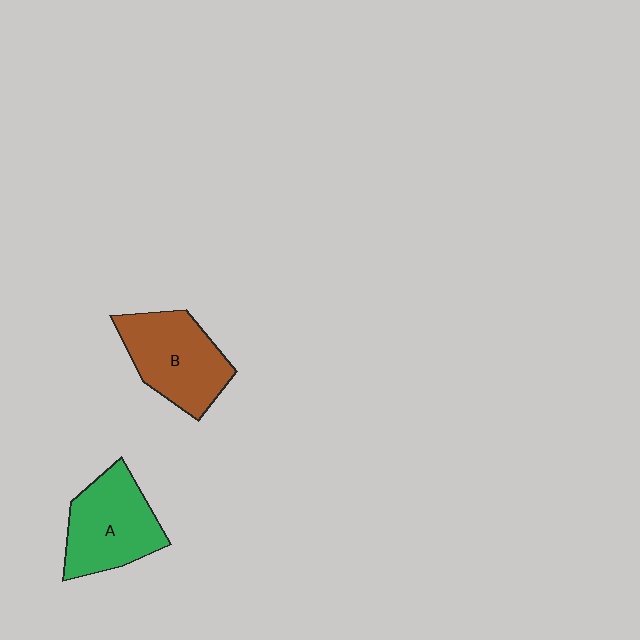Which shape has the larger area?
Shape B (brown).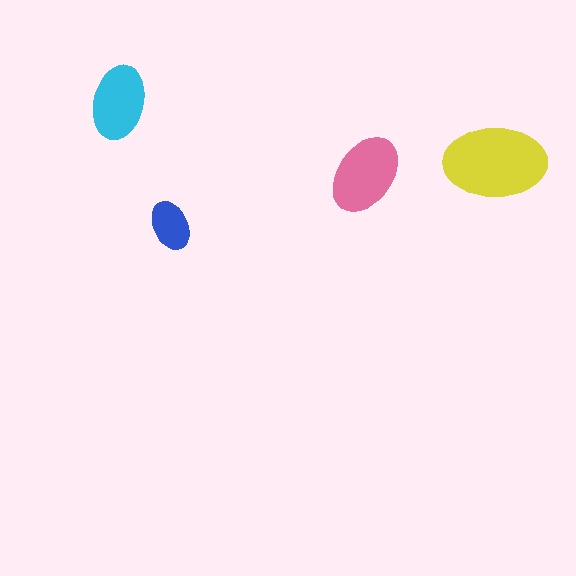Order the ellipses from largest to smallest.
the yellow one, the pink one, the cyan one, the blue one.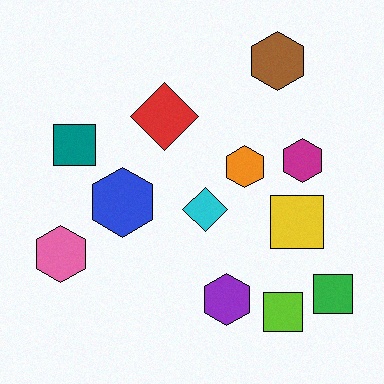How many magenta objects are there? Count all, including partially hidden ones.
There is 1 magenta object.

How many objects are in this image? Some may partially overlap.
There are 12 objects.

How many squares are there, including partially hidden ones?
There are 4 squares.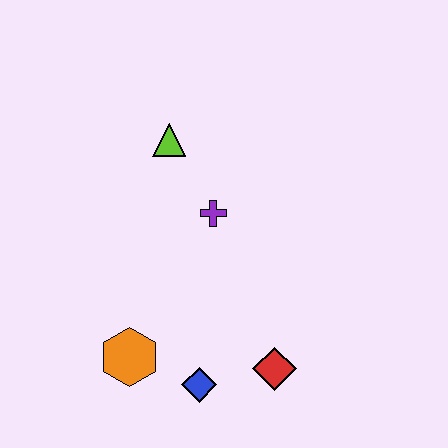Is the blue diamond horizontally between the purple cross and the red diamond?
No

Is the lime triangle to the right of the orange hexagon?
Yes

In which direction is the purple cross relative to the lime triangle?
The purple cross is below the lime triangle.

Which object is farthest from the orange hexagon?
The lime triangle is farthest from the orange hexagon.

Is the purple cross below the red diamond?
No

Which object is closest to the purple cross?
The lime triangle is closest to the purple cross.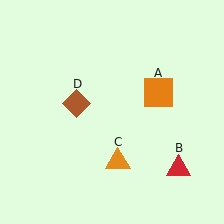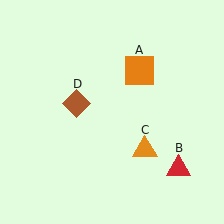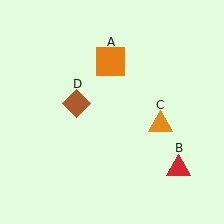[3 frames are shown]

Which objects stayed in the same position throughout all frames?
Red triangle (object B) and brown diamond (object D) remained stationary.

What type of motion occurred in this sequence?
The orange square (object A), orange triangle (object C) rotated counterclockwise around the center of the scene.